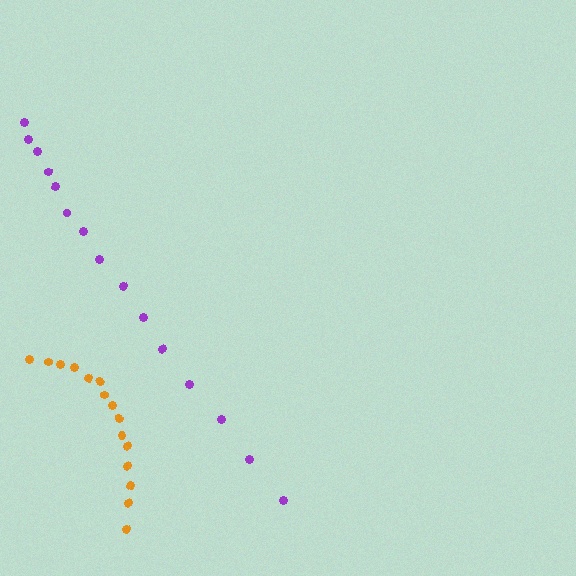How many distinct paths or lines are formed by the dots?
There are 2 distinct paths.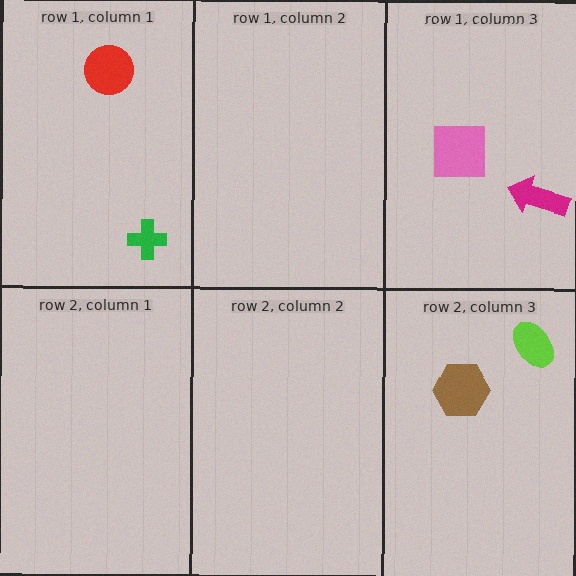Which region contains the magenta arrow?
The row 1, column 3 region.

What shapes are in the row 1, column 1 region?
The green cross, the red circle.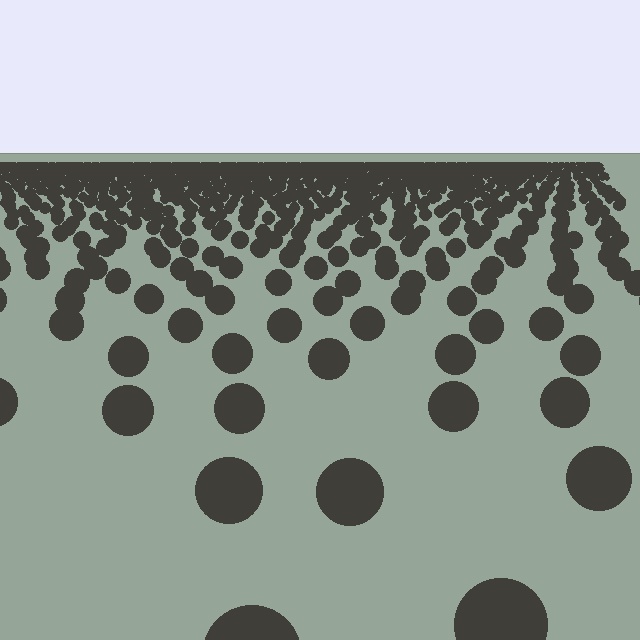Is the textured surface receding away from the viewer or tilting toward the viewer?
The surface is receding away from the viewer. Texture elements get smaller and denser toward the top.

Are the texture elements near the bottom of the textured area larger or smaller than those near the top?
Larger. Near the bottom, elements are closer to the viewer and appear at a bigger on-screen size.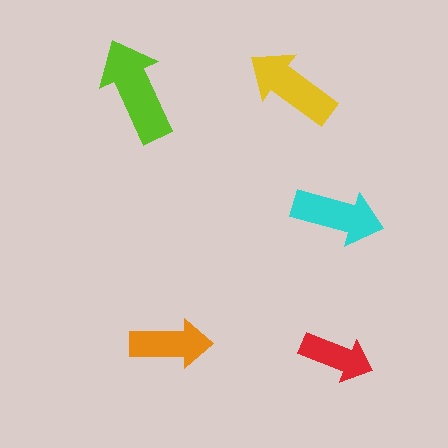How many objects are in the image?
There are 5 objects in the image.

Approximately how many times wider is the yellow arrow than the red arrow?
About 1.5 times wider.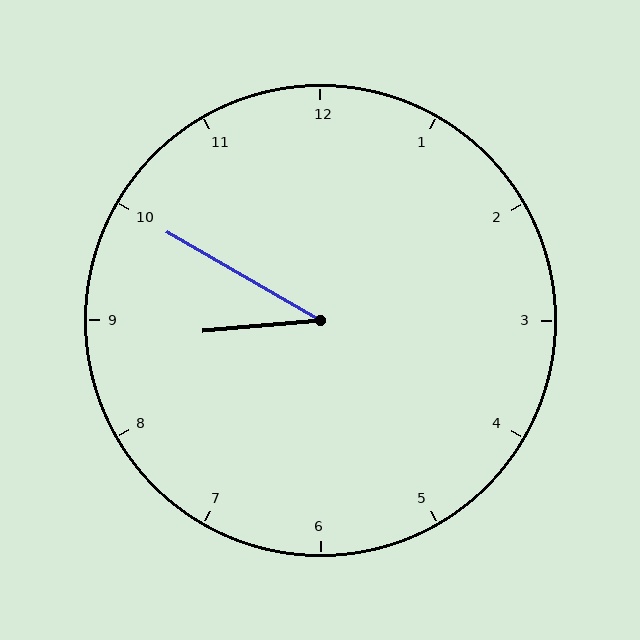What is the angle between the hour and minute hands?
Approximately 35 degrees.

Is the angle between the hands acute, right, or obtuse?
It is acute.